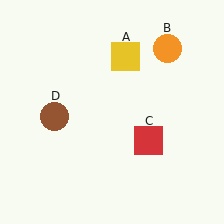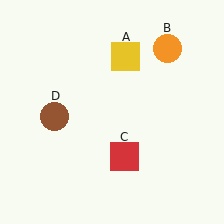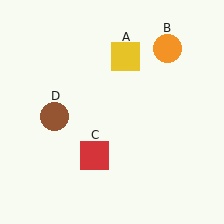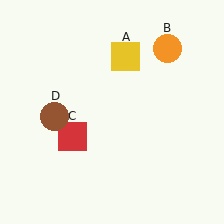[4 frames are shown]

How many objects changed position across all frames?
1 object changed position: red square (object C).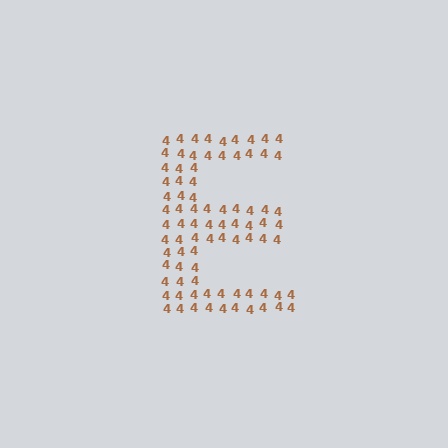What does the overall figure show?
The overall figure shows the letter E.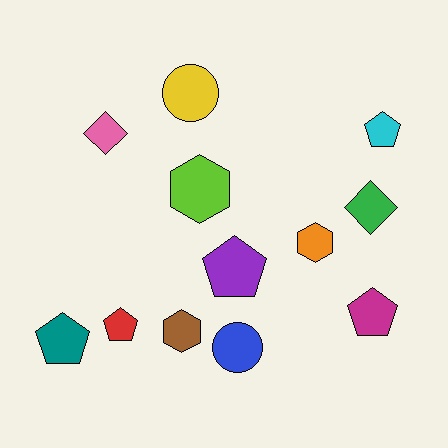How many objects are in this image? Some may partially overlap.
There are 12 objects.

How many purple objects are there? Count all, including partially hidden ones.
There is 1 purple object.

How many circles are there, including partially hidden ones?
There are 2 circles.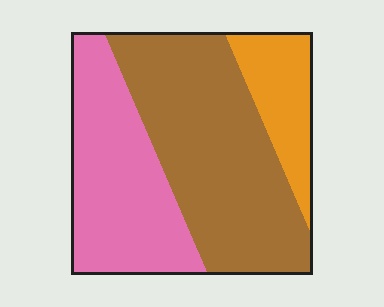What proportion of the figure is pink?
Pink takes up about one third (1/3) of the figure.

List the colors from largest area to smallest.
From largest to smallest: brown, pink, orange.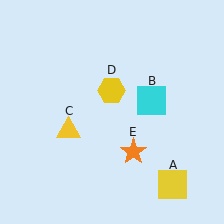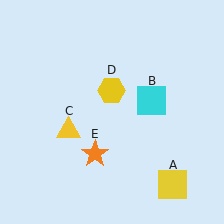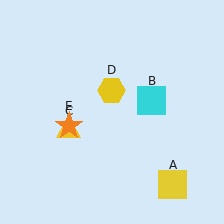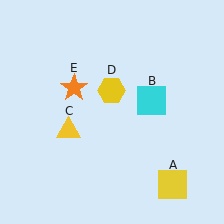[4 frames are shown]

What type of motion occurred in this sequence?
The orange star (object E) rotated clockwise around the center of the scene.